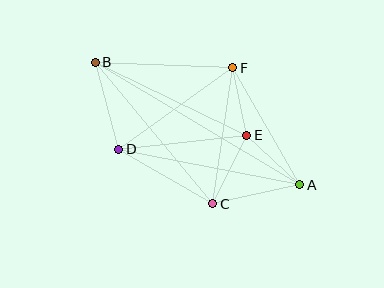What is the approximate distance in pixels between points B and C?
The distance between B and C is approximately 184 pixels.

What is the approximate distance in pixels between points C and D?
The distance between C and D is approximately 109 pixels.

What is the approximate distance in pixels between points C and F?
The distance between C and F is approximately 137 pixels.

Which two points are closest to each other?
Points E and F are closest to each other.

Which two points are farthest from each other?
Points A and B are farthest from each other.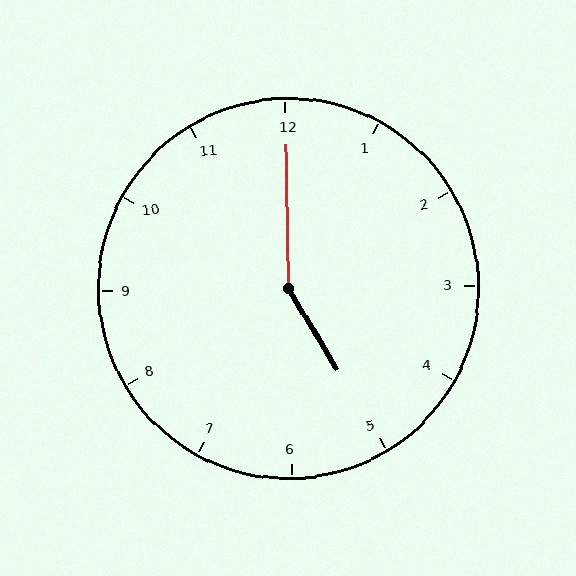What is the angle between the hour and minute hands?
Approximately 150 degrees.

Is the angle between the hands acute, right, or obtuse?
It is obtuse.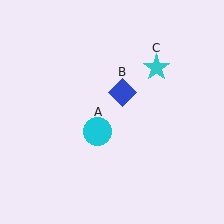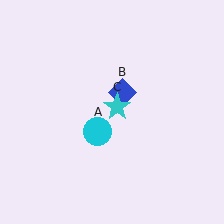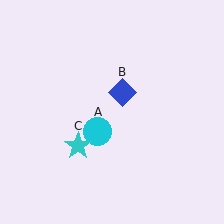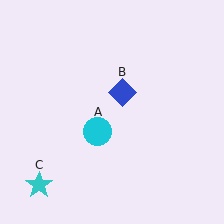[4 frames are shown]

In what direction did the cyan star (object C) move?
The cyan star (object C) moved down and to the left.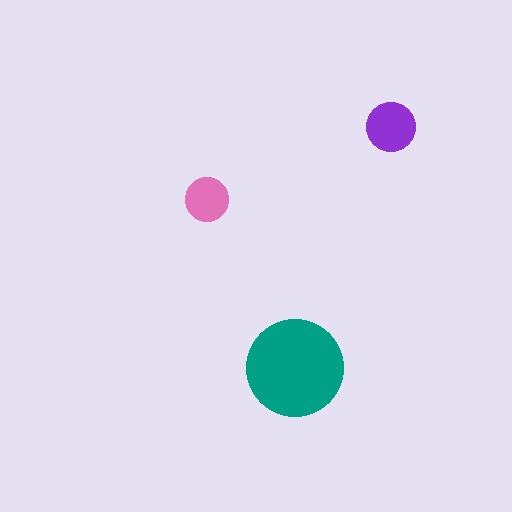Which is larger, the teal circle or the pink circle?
The teal one.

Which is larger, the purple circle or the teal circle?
The teal one.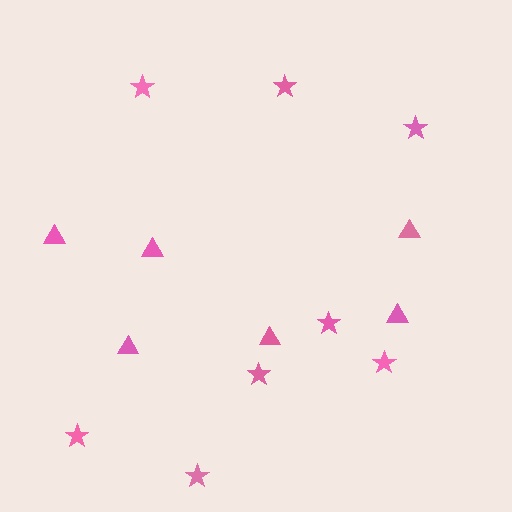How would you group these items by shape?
There are 2 groups: one group of triangles (6) and one group of stars (8).